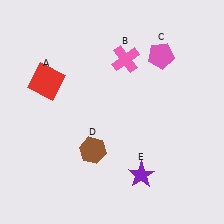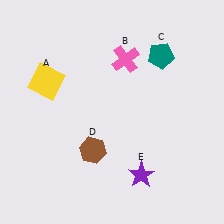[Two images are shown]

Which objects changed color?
A changed from red to yellow. C changed from pink to teal.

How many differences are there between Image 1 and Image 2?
There are 2 differences between the two images.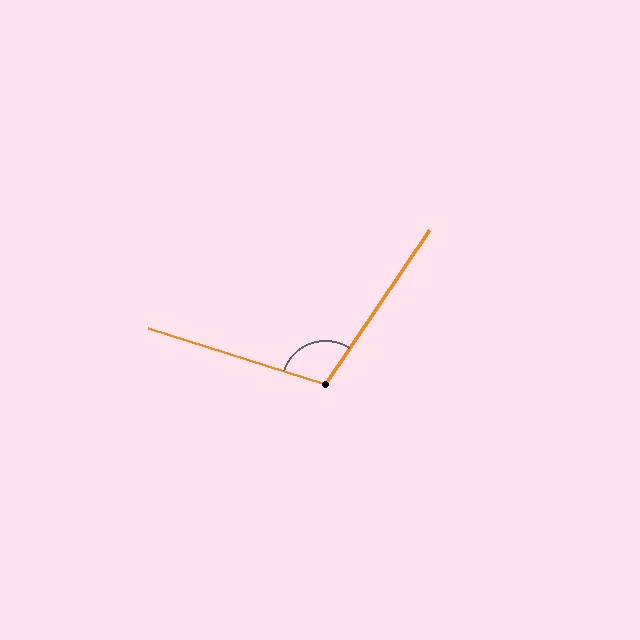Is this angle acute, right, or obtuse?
It is obtuse.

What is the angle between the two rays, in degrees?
Approximately 107 degrees.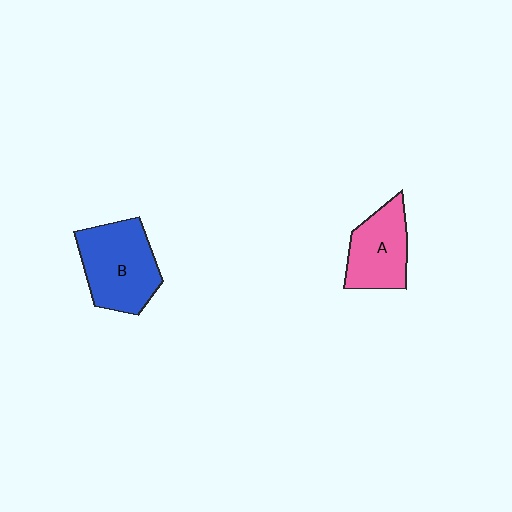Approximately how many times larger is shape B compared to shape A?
Approximately 1.3 times.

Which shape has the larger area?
Shape B (blue).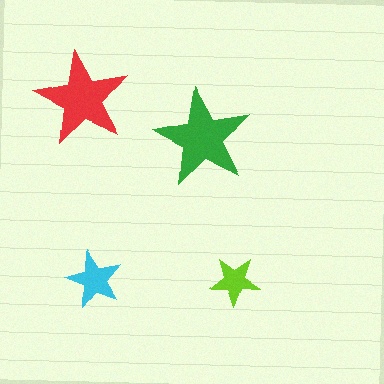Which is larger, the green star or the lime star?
The green one.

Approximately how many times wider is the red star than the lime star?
About 2 times wider.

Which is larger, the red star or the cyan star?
The red one.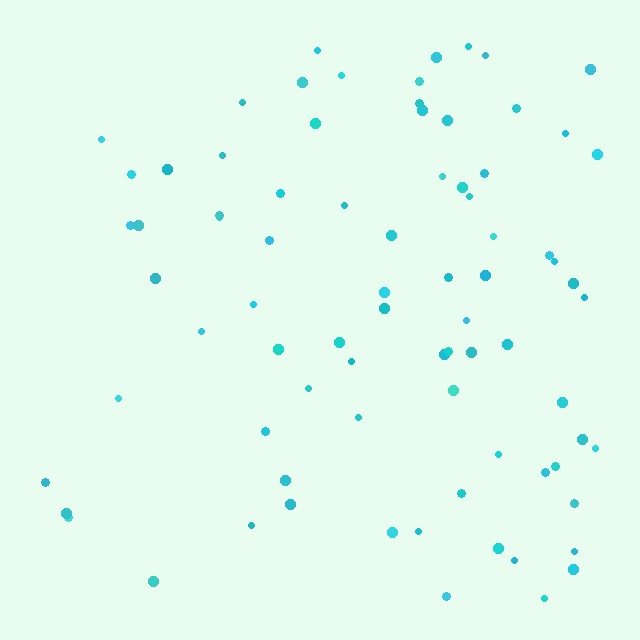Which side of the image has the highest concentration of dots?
The right.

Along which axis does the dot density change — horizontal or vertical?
Horizontal.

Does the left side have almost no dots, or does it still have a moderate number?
Still a moderate number, just noticeably fewer than the right.